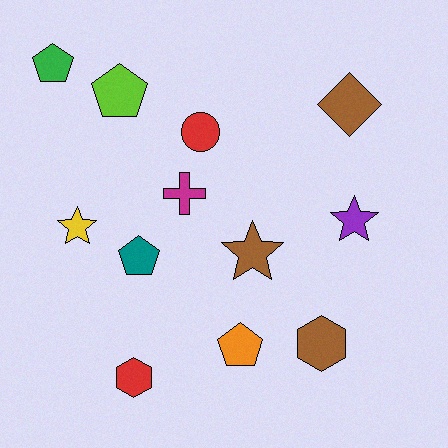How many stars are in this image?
There are 3 stars.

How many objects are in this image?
There are 12 objects.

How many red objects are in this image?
There are 2 red objects.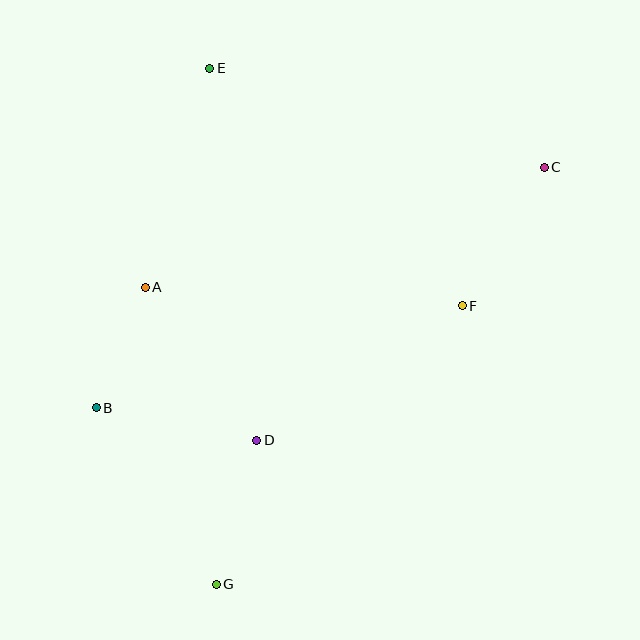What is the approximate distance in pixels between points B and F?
The distance between B and F is approximately 380 pixels.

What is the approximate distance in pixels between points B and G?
The distance between B and G is approximately 213 pixels.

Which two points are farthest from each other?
Points C and G are farthest from each other.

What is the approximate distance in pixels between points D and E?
The distance between D and E is approximately 375 pixels.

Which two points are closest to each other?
Points A and B are closest to each other.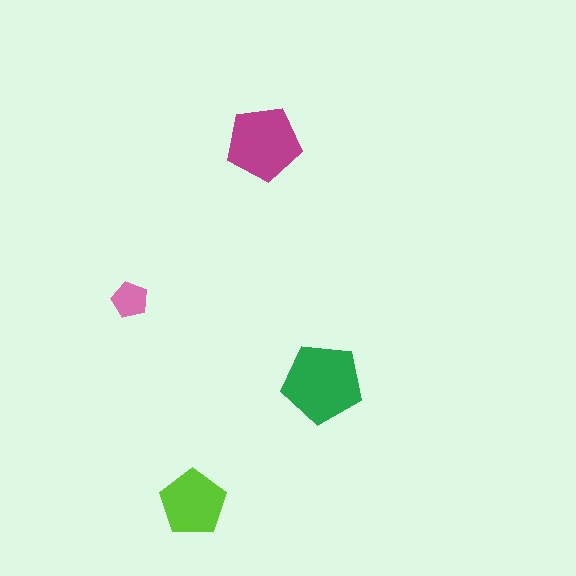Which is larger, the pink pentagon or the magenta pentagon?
The magenta one.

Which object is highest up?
The magenta pentagon is topmost.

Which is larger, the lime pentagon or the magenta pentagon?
The magenta one.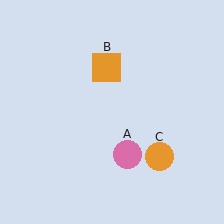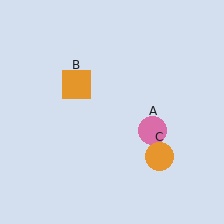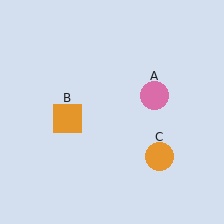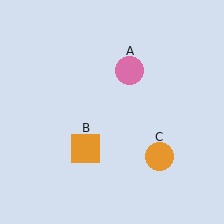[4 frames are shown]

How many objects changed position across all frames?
2 objects changed position: pink circle (object A), orange square (object B).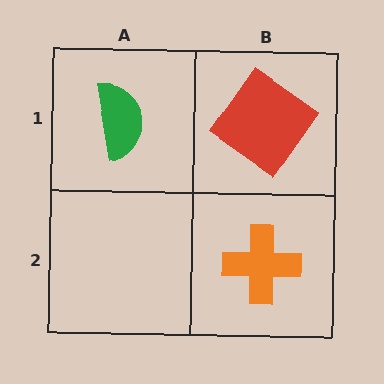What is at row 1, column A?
A green semicircle.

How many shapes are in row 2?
1 shape.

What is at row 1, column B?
A red diamond.